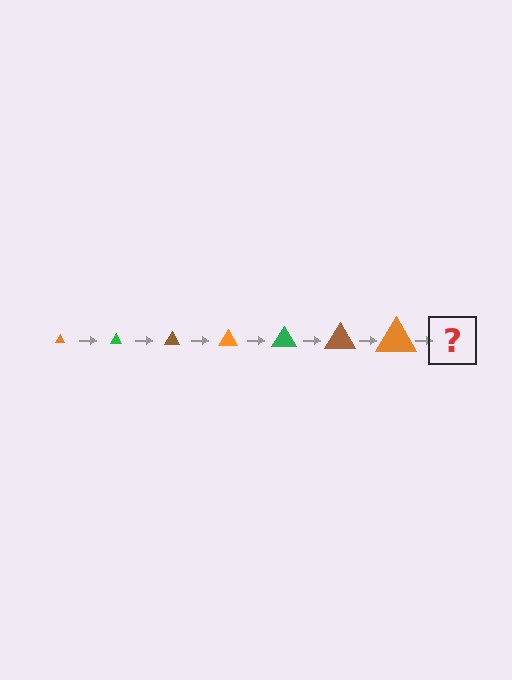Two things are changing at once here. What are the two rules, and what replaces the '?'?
The two rules are that the triangle grows larger each step and the color cycles through orange, green, and brown. The '?' should be a green triangle, larger than the previous one.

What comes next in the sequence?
The next element should be a green triangle, larger than the previous one.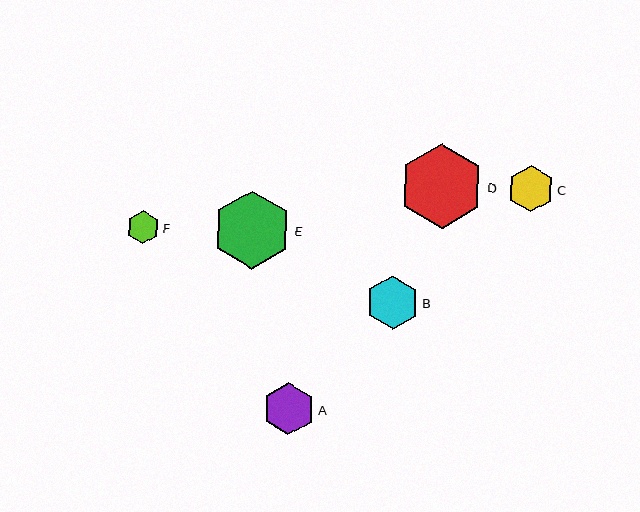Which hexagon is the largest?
Hexagon D is the largest with a size of approximately 85 pixels.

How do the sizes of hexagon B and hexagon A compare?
Hexagon B and hexagon A are approximately the same size.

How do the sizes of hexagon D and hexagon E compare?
Hexagon D and hexagon E are approximately the same size.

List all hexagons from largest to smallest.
From largest to smallest: D, E, B, A, C, F.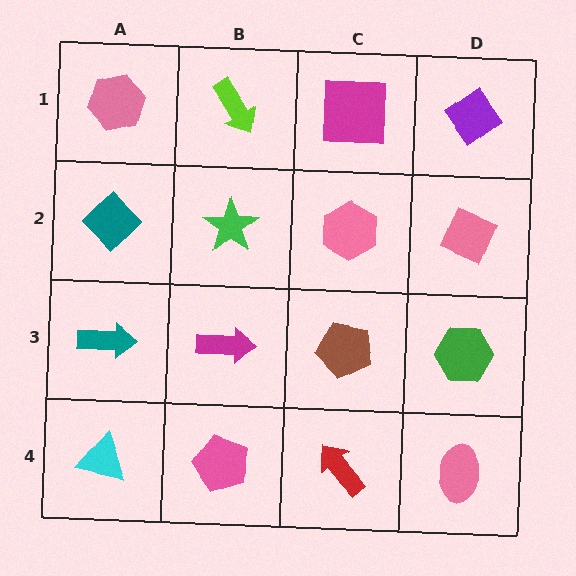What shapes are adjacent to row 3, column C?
A pink hexagon (row 2, column C), a red arrow (row 4, column C), a magenta arrow (row 3, column B), a green hexagon (row 3, column D).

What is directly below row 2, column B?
A magenta arrow.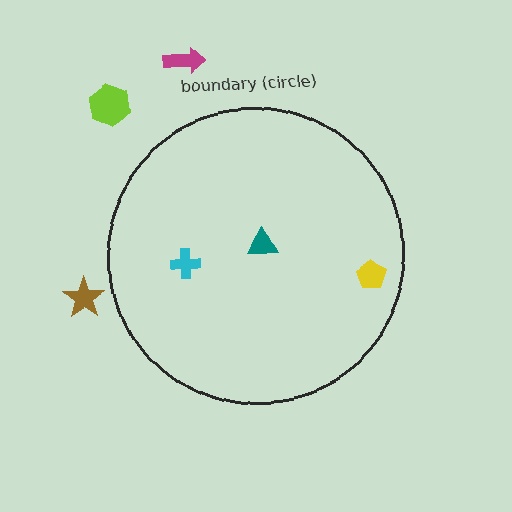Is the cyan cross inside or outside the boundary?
Inside.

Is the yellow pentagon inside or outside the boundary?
Inside.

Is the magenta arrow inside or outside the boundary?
Outside.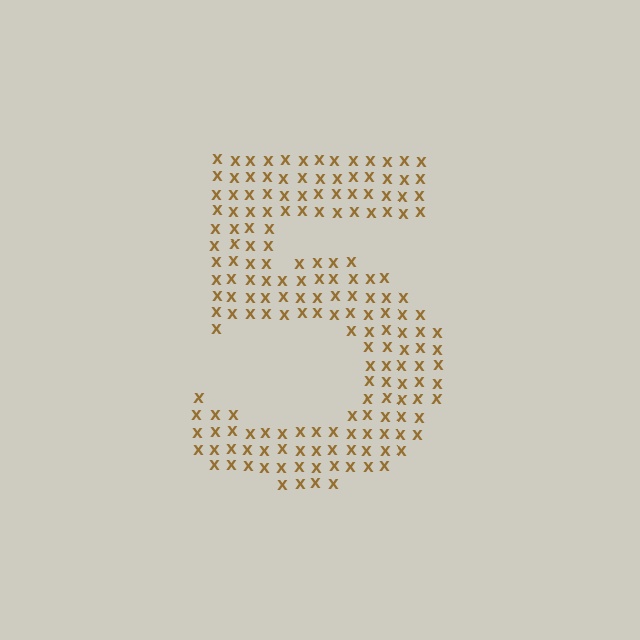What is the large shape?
The large shape is the digit 5.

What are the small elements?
The small elements are letter X's.